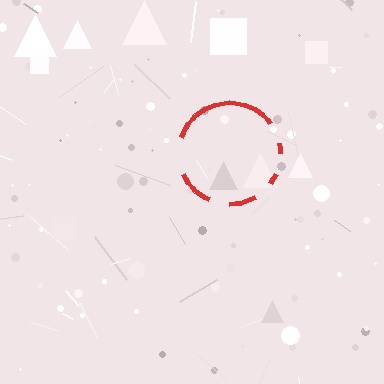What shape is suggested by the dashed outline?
The dashed outline suggests a circle.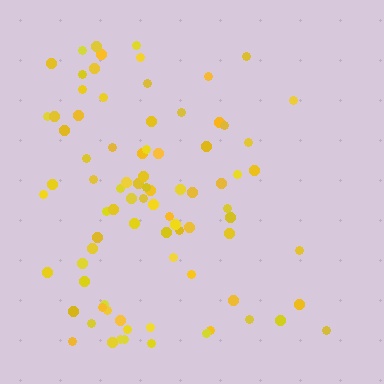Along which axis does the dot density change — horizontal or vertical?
Horizontal.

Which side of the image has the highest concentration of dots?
The left.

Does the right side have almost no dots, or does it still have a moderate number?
Still a moderate number, just noticeably fewer than the left.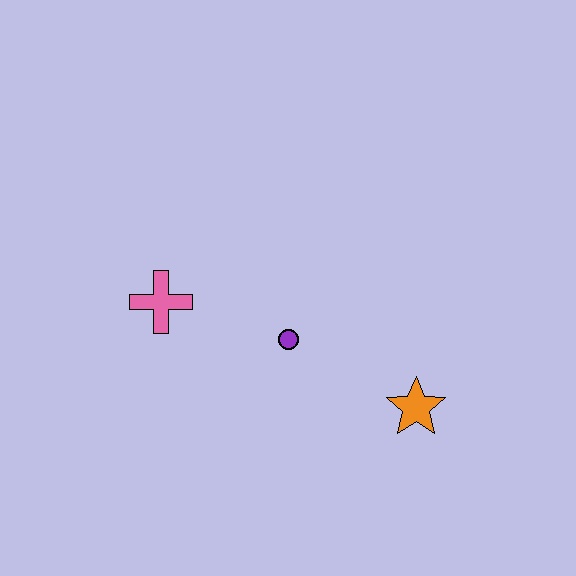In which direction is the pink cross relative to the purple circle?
The pink cross is to the left of the purple circle.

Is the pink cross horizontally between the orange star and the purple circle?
No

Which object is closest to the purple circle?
The pink cross is closest to the purple circle.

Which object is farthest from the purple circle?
The orange star is farthest from the purple circle.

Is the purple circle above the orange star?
Yes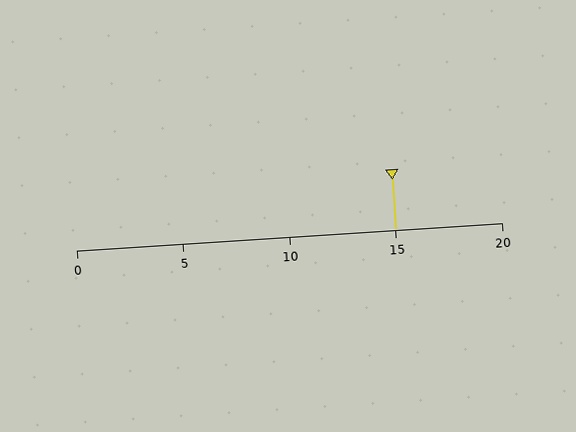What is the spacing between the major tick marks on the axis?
The major ticks are spaced 5 apart.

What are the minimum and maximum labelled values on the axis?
The axis runs from 0 to 20.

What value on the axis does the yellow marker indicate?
The marker indicates approximately 15.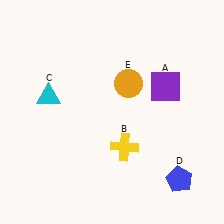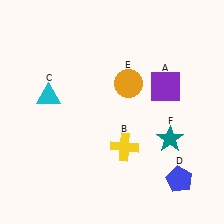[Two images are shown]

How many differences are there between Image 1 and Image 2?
There is 1 difference between the two images.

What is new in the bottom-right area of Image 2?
A teal star (F) was added in the bottom-right area of Image 2.